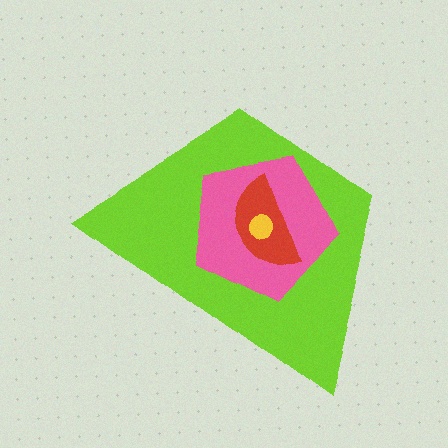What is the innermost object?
The yellow circle.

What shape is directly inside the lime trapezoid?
The pink pentagon.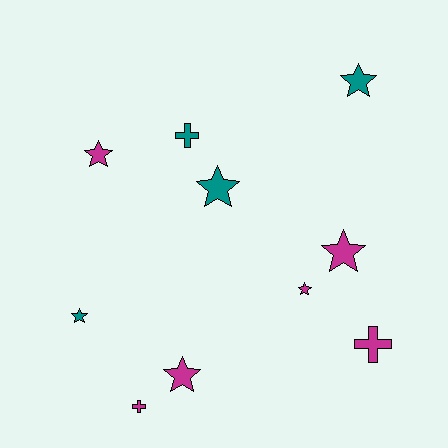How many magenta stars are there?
There are 4 magenta stars.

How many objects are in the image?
There are 10 objects.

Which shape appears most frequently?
Star, with 7 objects.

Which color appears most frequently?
Magenta, with 6 objects.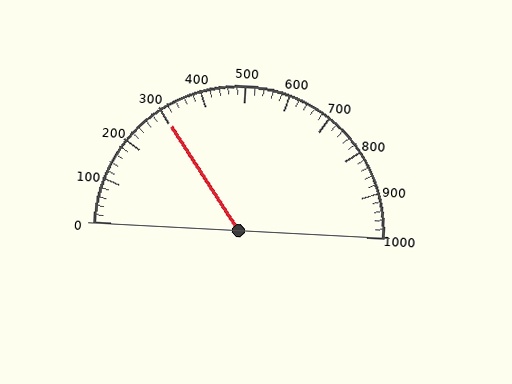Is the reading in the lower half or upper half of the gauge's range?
The reading is in the lower half of the range (0 to 1000).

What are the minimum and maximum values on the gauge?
The gauge ranges from 0 to 1000.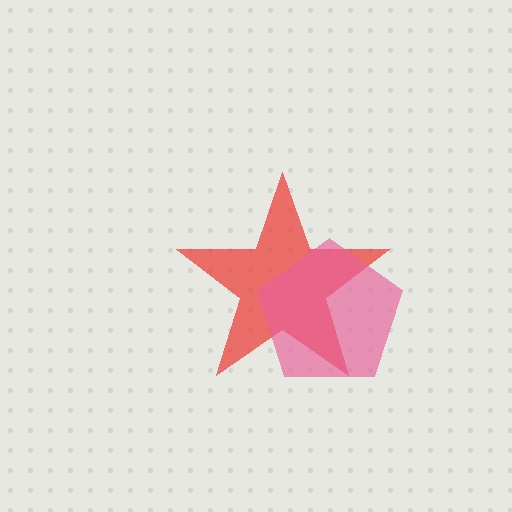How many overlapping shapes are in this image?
There are 2 overlapping shapes in the image.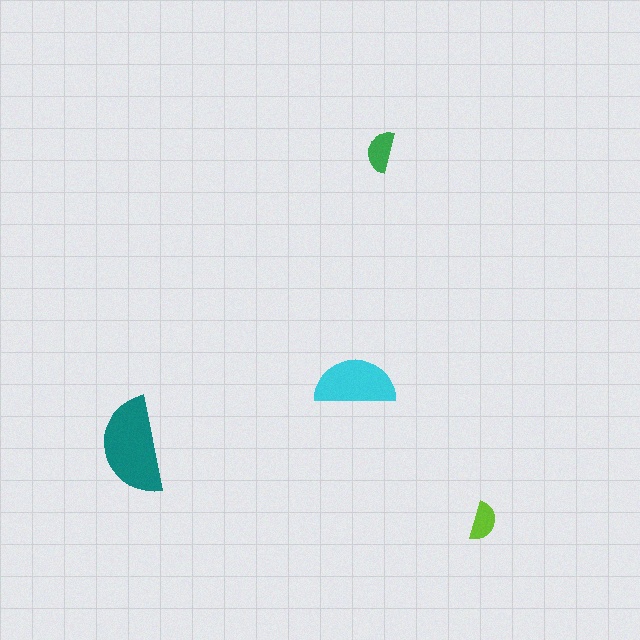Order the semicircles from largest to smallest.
the teal one, the cyan one, the green one, the lime one.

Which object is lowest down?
The lime semicircle is bottommost.